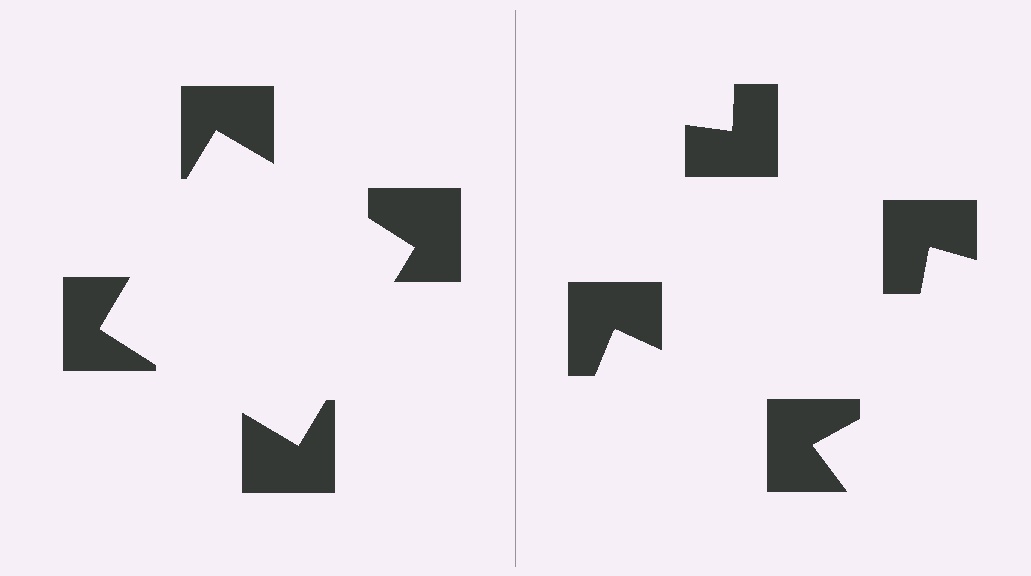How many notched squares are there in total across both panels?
8 — 4 on each side.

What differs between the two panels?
The notched squares are positioned identically on both sides; only the wedge orientations differ. On the left they align to a square; on the right they are misaligned.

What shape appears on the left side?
An illusory square.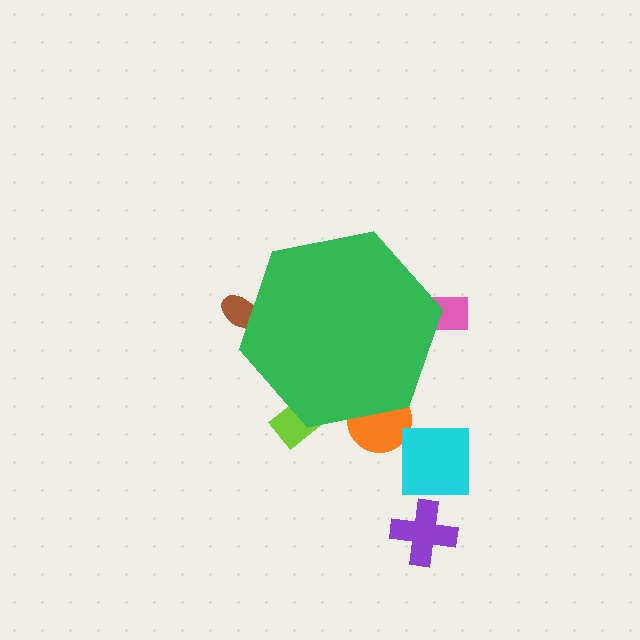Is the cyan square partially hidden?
No, the cyan square is fully visible.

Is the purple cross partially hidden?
No, the purple cross is fully visible.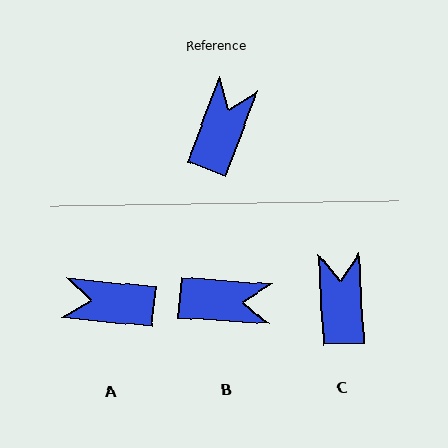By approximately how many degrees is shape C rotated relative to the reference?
Approximately 23 degrees counter-clockwise.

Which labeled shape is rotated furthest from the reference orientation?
A, about 105 degrees away.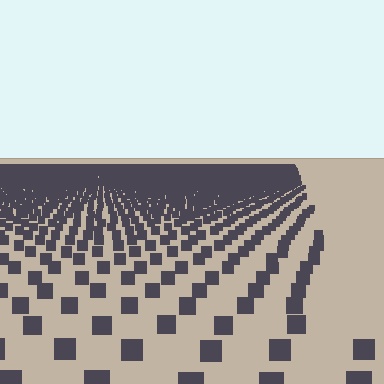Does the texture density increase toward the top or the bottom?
Density increases toward the top.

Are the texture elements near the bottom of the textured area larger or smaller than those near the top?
Larger. Near the bottom, elements are closer to the viewer and appear at a bigger on-screen size.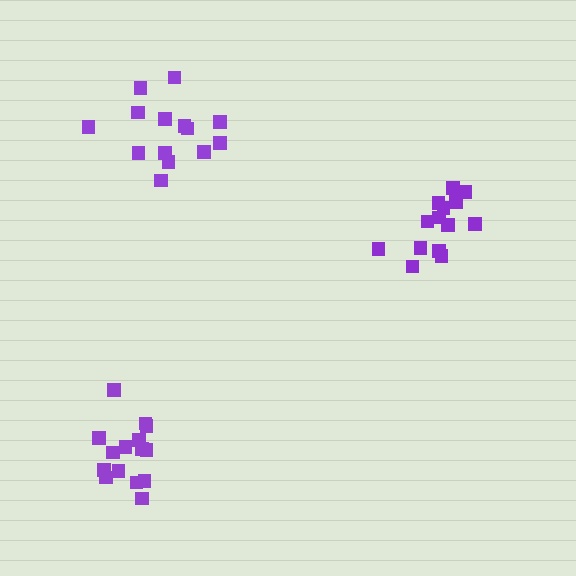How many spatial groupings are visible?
There are 3 spatial groupings.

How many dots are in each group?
Group 1: 14 dots, Group 2: 14 dots, Group 3: 15 dots (43 total).